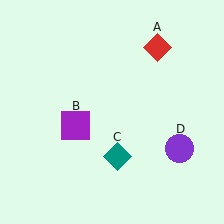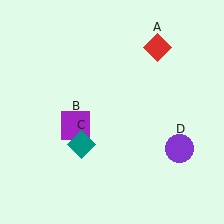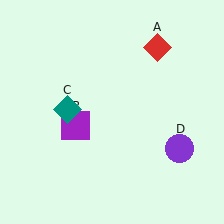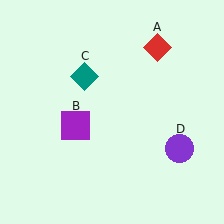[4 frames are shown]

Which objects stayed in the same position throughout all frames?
Red diamond (object A) and purple square (object B) and purple circle (object D) remained stationary.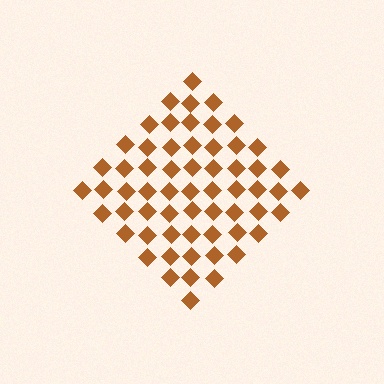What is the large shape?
The large shape is a diamond.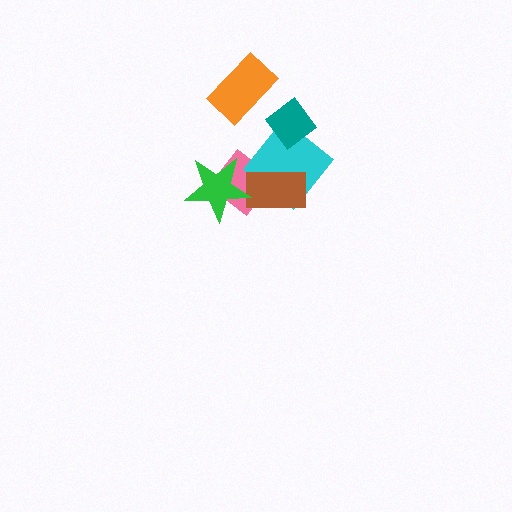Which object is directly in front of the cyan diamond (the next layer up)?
The brown rectangle is directly in front of the cyan diamond.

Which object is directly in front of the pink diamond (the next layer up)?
The cyan diamond is directly in front of the pink diamond.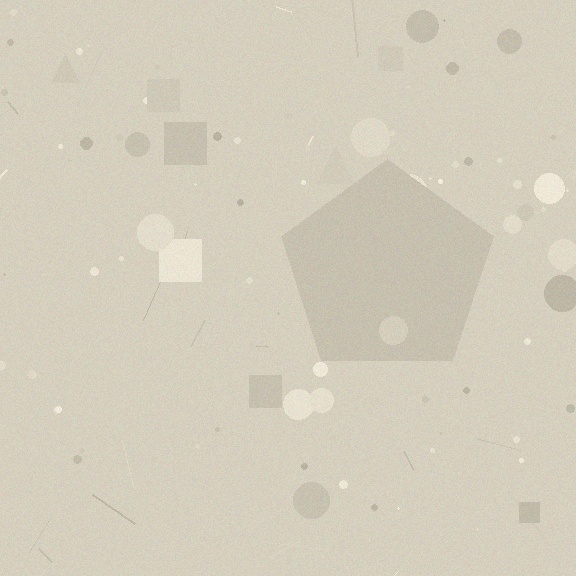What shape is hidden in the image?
A pentagon is hidden in the image.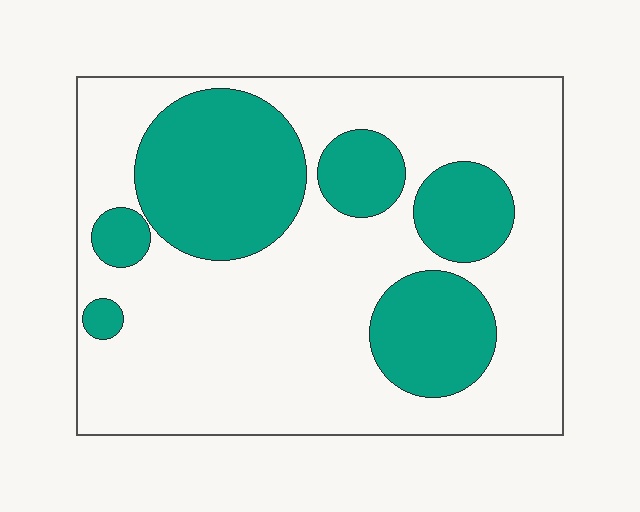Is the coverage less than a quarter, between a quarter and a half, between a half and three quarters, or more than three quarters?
Between a quarter and a half.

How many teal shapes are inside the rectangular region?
6.